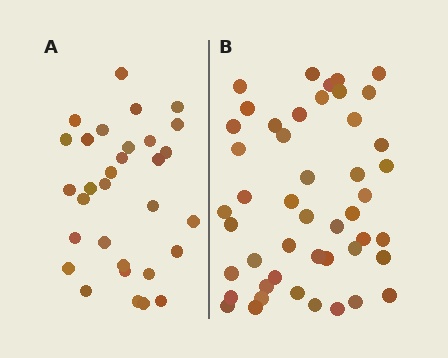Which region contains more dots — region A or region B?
Region B (the right region) has more dots.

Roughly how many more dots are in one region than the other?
Region B has approximately 15 more dots than region A.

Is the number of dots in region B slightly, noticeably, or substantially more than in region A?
Region B has substantially more. The ratio is roughly 1.5 to 1.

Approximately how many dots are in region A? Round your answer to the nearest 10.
About 30 dots. (The exact count is 31, which rounds to 30.)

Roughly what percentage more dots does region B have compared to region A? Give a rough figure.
About 50% more.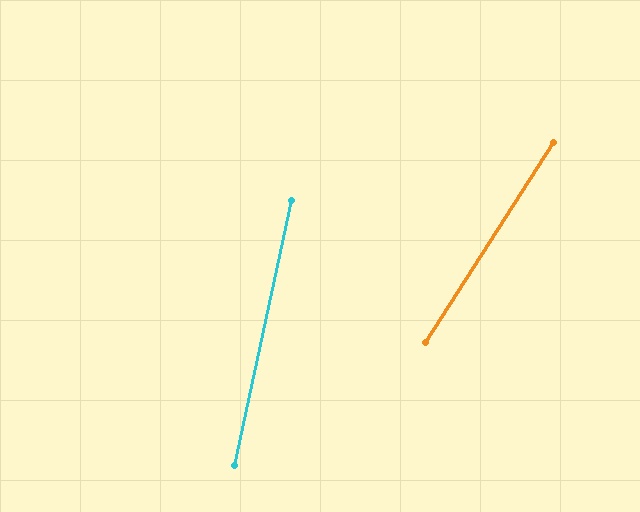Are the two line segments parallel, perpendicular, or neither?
Neither parallel nor perpendicular — they differ by about 20°.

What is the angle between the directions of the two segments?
Approximately 20 degrees.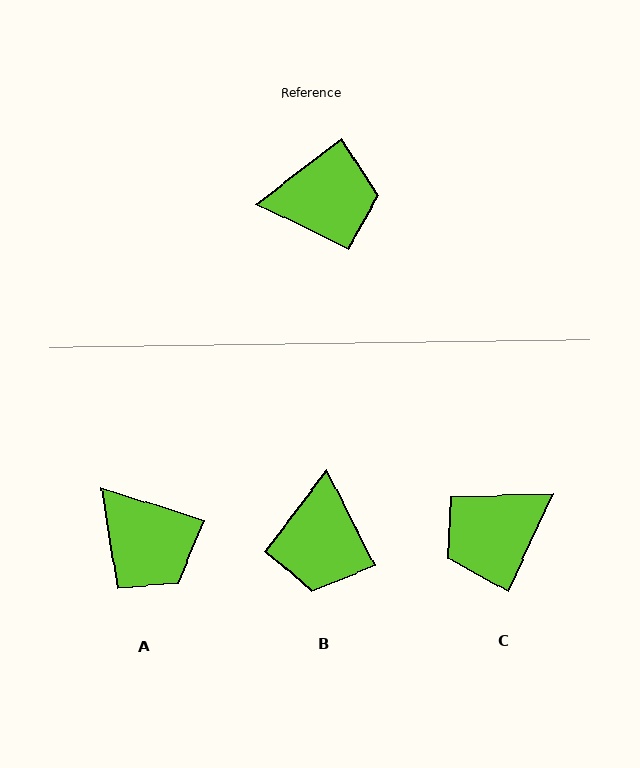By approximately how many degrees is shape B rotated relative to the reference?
Approximately 102 degrees clockwise.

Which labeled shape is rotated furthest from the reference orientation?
C, about 152 degrees away.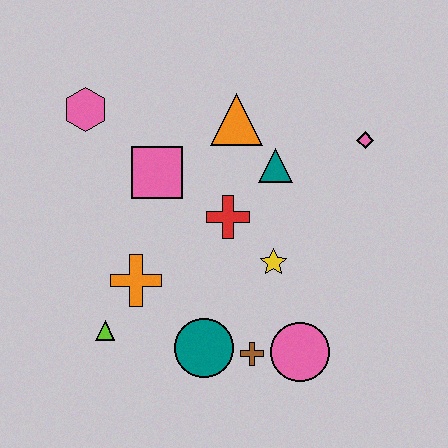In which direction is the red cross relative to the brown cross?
The red cross is above the brown cross.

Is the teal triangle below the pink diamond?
Yes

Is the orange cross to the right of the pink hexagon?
Yes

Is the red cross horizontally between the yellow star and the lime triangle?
Yes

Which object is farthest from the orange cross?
The pink diamond is farthest from the orange cross.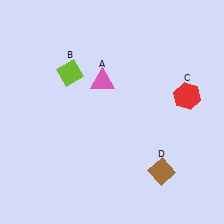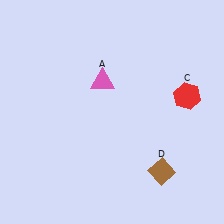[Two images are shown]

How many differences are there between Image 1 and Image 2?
There is 1 difference between the two images.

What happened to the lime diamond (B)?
The lime diamond (B) was removed in Image 2. It was in the top-left area of Image 1.